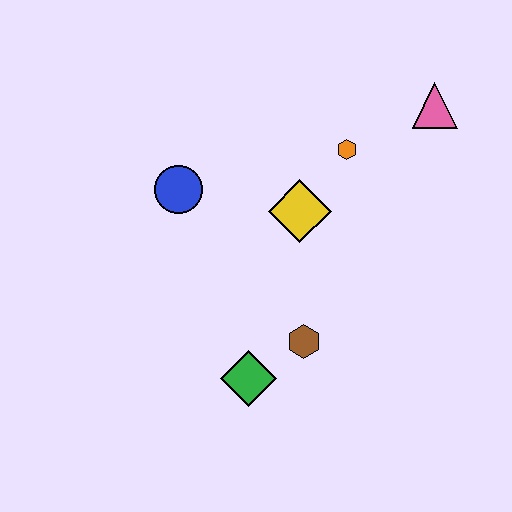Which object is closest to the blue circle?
The yellow diamond is closest to the blue circle.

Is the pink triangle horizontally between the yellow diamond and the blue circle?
No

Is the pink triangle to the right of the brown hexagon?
Yes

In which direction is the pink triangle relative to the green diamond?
The pink triangle is above the green diamond.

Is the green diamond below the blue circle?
Yes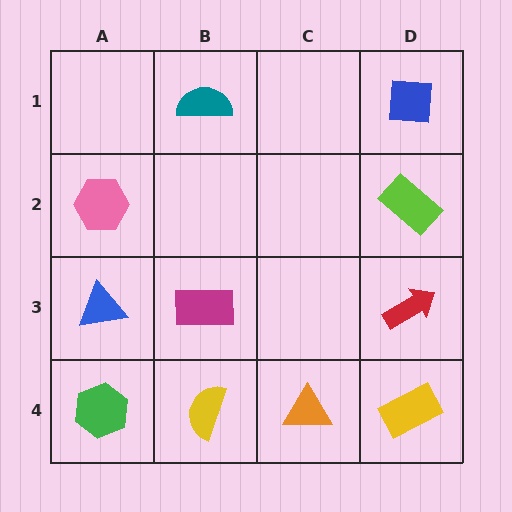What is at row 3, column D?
A red arrow.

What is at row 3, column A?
A blue triangle.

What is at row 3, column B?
A magenta rectangle.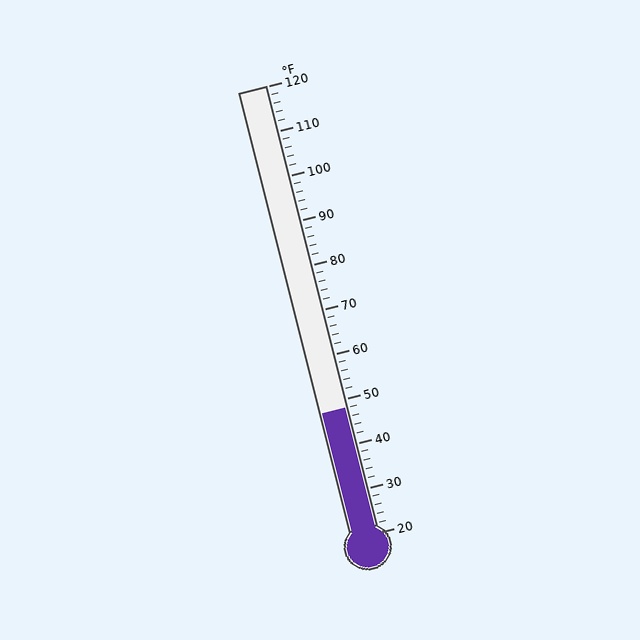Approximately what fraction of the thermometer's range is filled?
The thermometer is filled to approximately 30% of its range.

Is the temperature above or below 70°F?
The temperature is below 70°F.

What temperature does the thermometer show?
The thermometer shows approximately 48°F.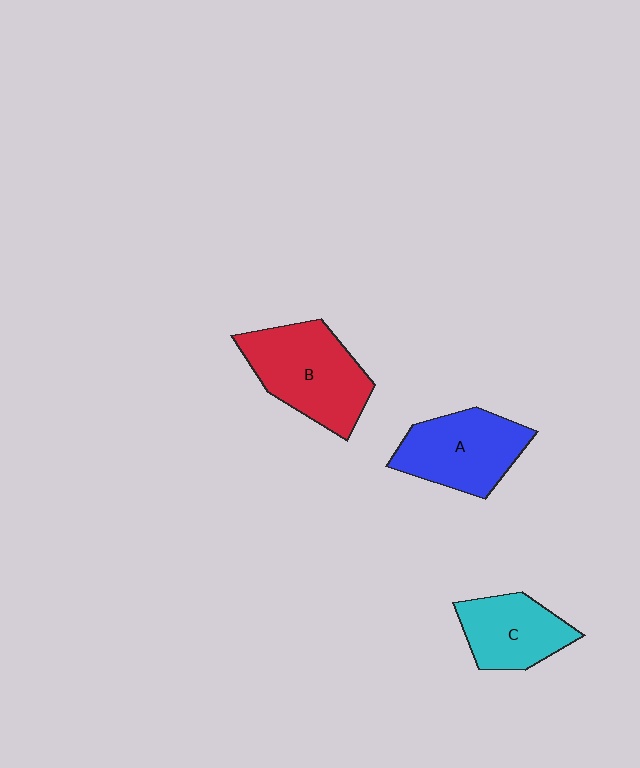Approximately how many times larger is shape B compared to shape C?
Approximately 1.4 times.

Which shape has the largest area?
Shape B (red).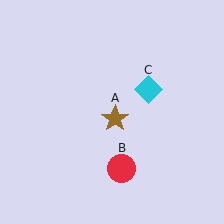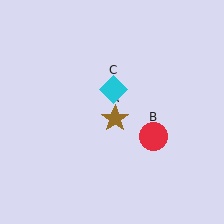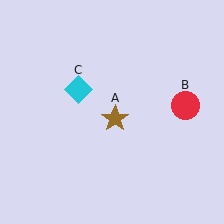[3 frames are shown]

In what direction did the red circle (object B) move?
The red circle (object B) moved up and to the right.